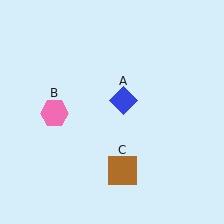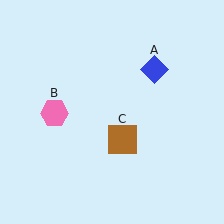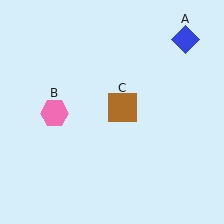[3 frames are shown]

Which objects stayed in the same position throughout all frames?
Pink hexagon (object B) remained stationary.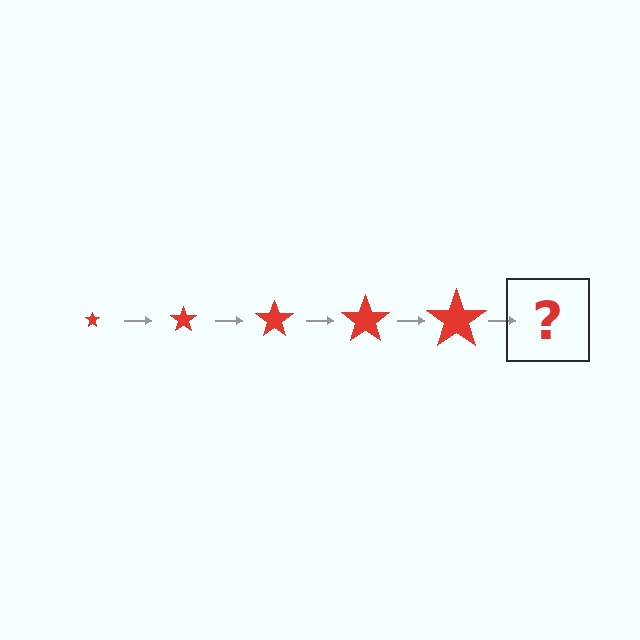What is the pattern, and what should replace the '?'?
The pattern is that the star gets progressively larger each step. The '?' should be a red star, larger than the previous one.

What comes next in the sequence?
The next element should be a red star, larger than the previous one.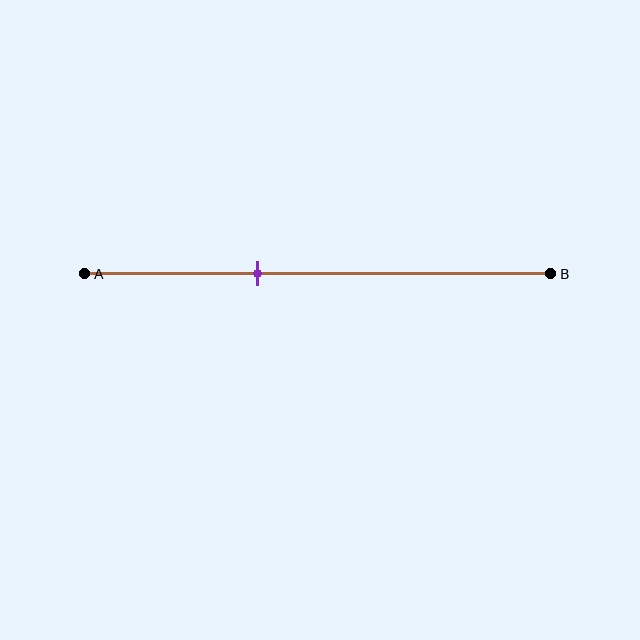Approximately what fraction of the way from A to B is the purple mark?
The purple mark is approximately 35% of the way from A to B.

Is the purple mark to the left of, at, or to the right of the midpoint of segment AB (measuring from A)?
The purple mark is to the left of the midpoint of segment AB.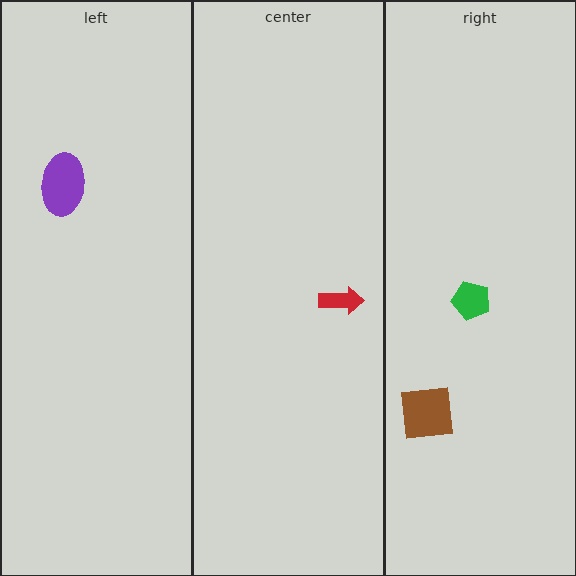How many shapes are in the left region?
1.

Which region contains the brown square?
The right region.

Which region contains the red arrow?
The center region.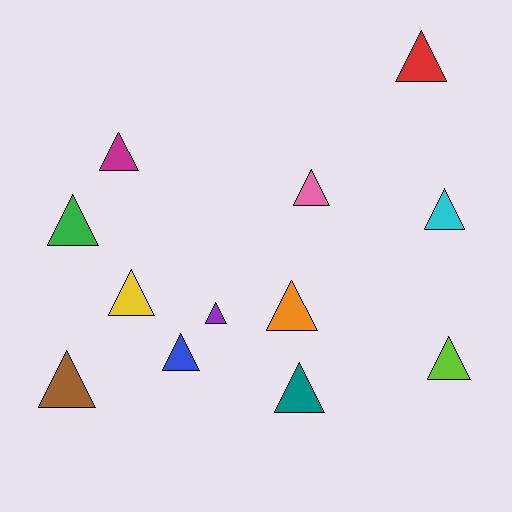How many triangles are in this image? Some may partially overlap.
There are 12 triangles.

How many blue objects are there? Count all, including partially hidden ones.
There is 1 blue object.